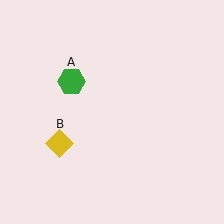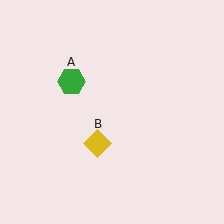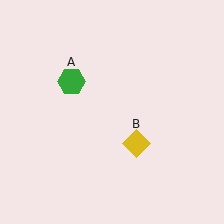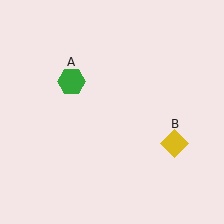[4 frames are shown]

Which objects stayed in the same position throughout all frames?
Green hexagon (object A) remained stationary.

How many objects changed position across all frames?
1 object changed position: yellow diamond (object B).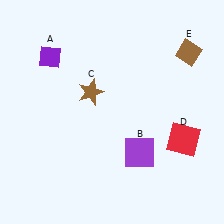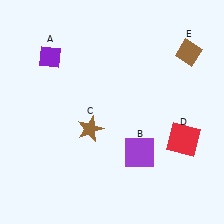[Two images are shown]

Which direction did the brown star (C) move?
The brown star (C) moved down.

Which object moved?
The brown star (C) moved down.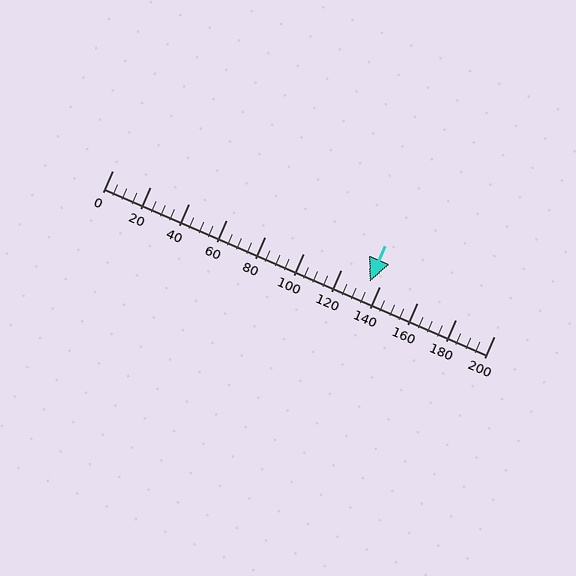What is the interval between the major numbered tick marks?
The major tick marks are spaced 20 units apart.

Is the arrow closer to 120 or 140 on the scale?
The arrow is closer to 140.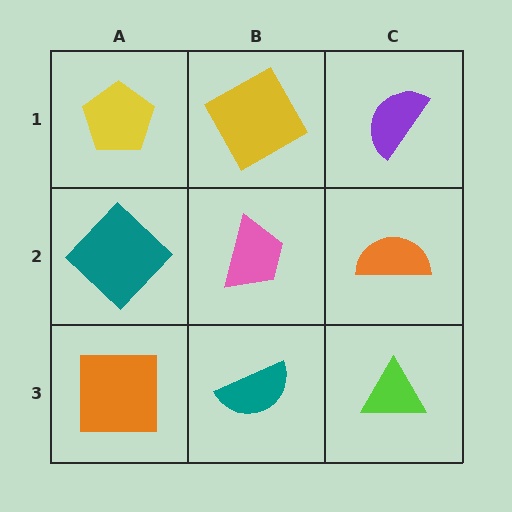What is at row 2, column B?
A pink trapezoid.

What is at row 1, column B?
A yellow square.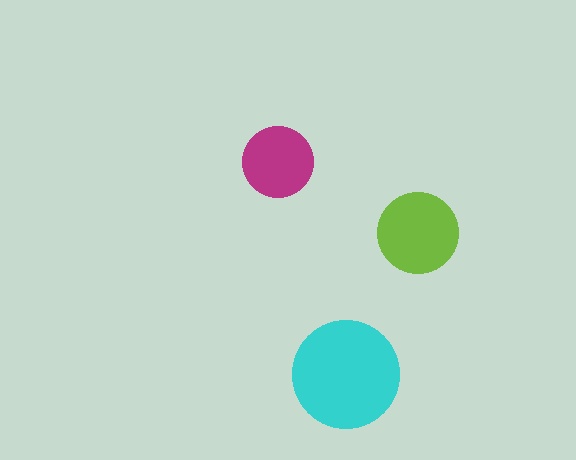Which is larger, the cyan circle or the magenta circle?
The cyan one.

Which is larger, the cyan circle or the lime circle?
The cyan one.